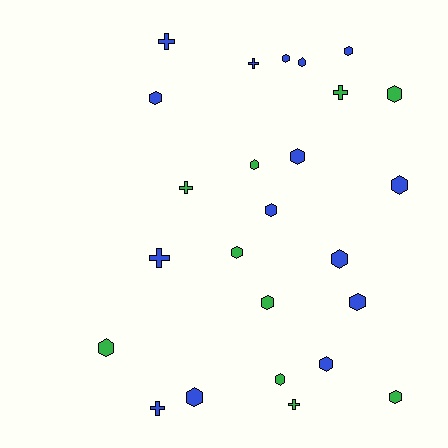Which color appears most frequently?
Blue, with 15 objects.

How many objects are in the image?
There are 25 objects.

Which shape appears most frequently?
Hexagon, with 18 objects.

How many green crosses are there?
There are 3 green crosses.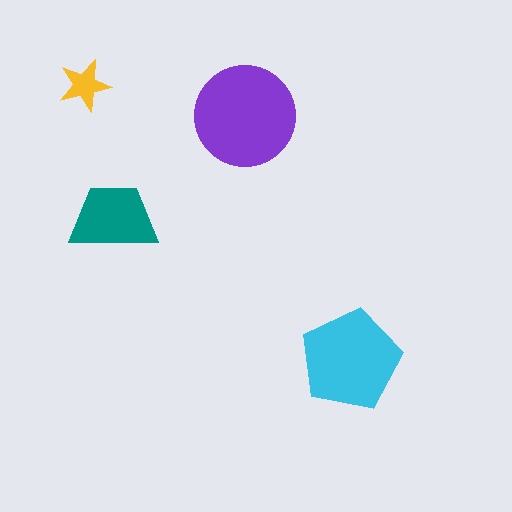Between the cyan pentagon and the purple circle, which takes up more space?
The purple circle.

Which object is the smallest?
The yellow star.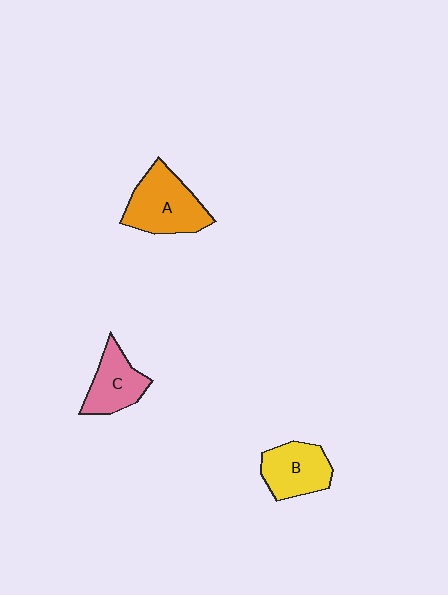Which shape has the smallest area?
Shape C (pink).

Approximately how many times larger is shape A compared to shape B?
Approximately 1.3 times.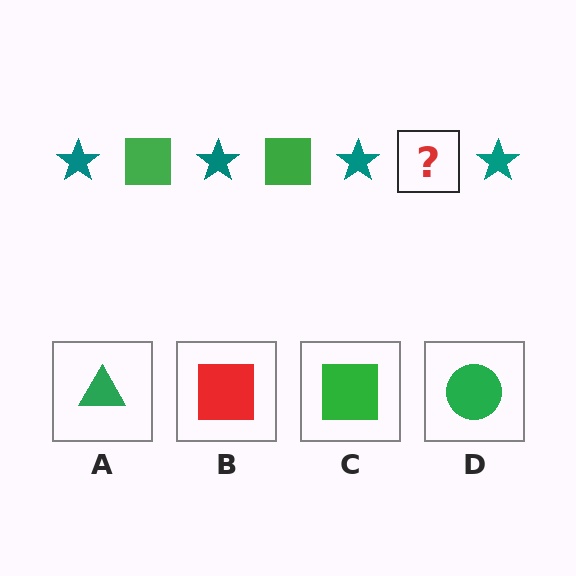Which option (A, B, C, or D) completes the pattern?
C.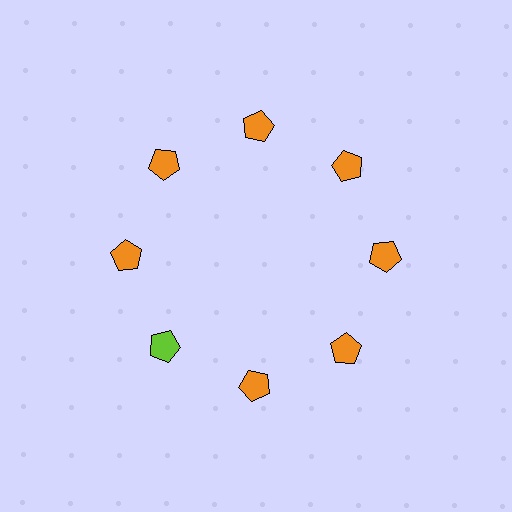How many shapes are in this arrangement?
There are 8 shapes arranged in a ring pattern.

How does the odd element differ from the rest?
It has a different color: lime instead of orange.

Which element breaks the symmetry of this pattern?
The lime pentagon at roughly the 8 o'clock position breaks the symmetry. All other shapes are orange pentagons.